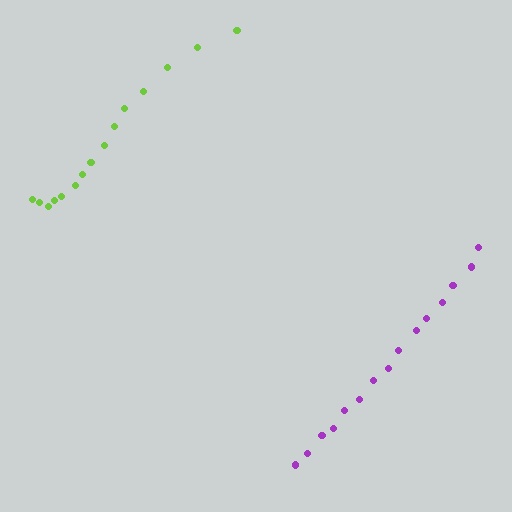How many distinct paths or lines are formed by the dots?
There are 2 distinct paths.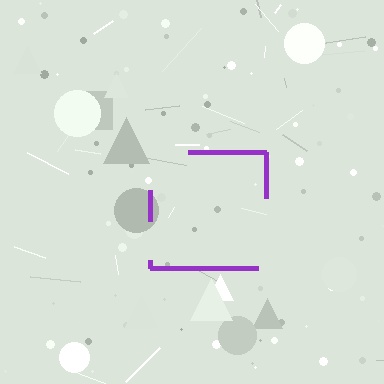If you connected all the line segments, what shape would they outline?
They would outline a square.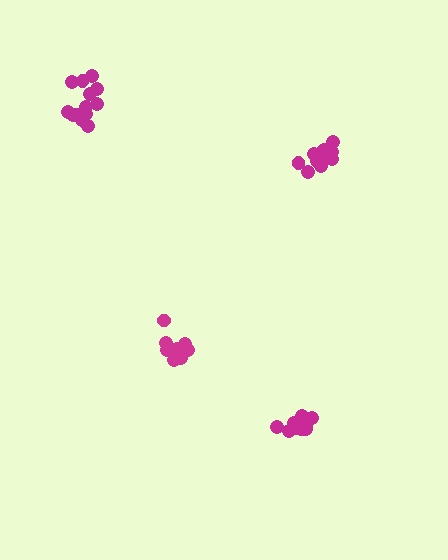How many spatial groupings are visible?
There are 4 spatial groupings.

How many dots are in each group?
Group 1: 11 dots, Group 2: 13 dots, Group 3: 13 dots, Group 4: 14 dots (51 total).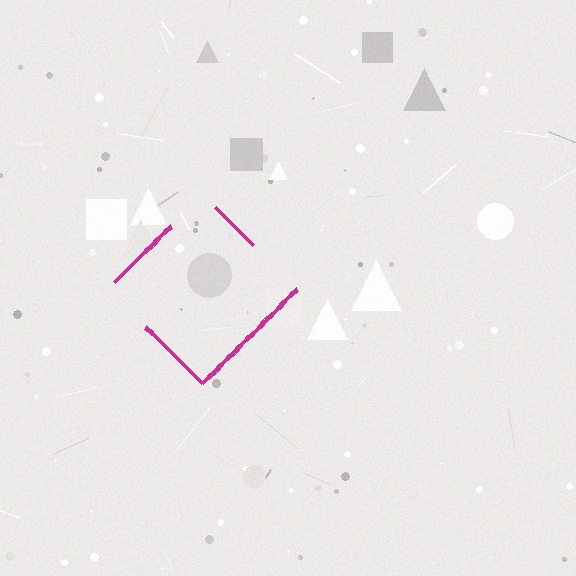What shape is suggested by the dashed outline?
The dashed outline suggests a diamond.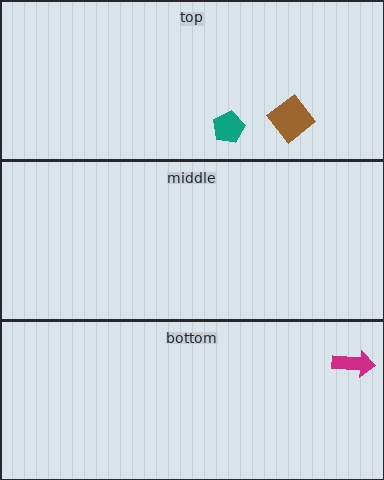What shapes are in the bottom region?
The magenta arrow.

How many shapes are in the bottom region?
1.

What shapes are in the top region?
The teal pentagon, the brown diamond.